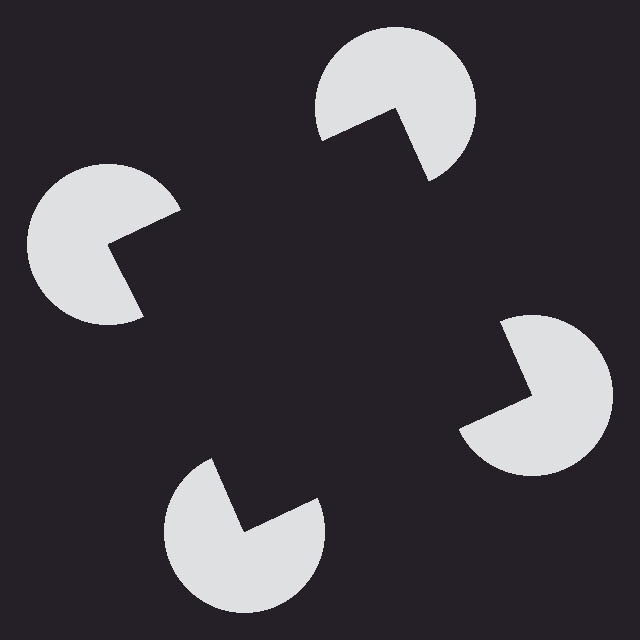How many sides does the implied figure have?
4 sides.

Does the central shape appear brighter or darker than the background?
It typically appears slightly darker than the background, even though no actual brightness change is drawn.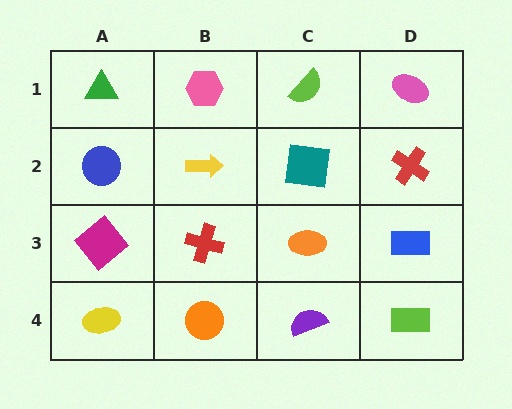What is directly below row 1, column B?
A yellow arrow.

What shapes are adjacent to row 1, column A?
A blue circle (row 2, column A), a pink hexagon (row 1, column B).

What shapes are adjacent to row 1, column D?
A red cross (row 2, column D), a lime semicircle (row 1, column C).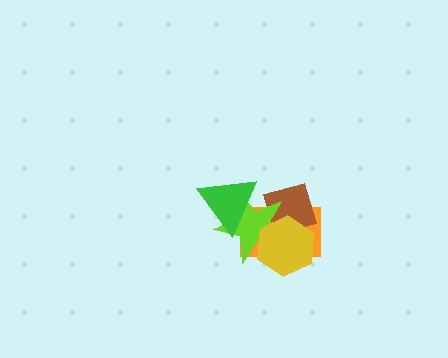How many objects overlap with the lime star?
4 objects overlap with the lime star.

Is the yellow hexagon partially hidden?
No, no other shape covers it.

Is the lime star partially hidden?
Yes, it is partially covered by another shape.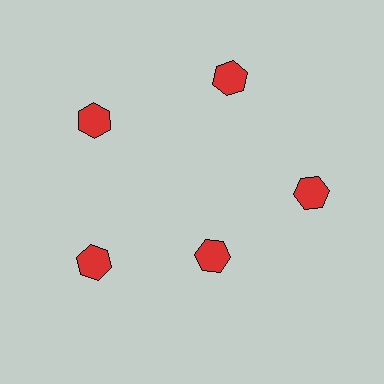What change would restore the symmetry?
The symmetry would be restored by moving it outward, back onto the ring so that all 5 hexagons sit at equal angles and equal distance from the center.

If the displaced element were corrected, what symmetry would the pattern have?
It would have 5-fold rotational symmetry — the pattern would map onto itself every 72 degrees.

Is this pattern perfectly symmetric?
No. The 5 red hexagons are arranged in a ring, but one element near the 5 o'clock position is pulled inward toward the center, breaking the 5-fold rotational symmetry.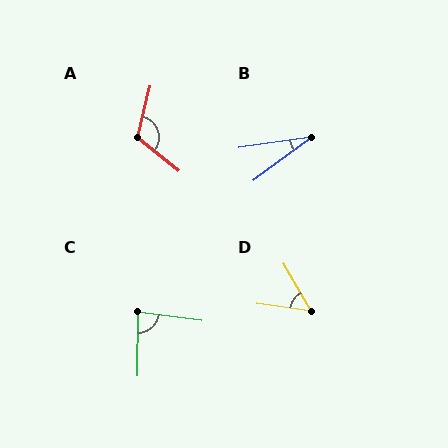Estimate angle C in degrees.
Approximately 83 degrees.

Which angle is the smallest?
B, at approximately 29 degrees.